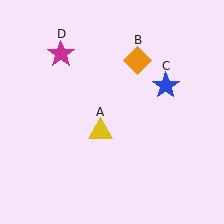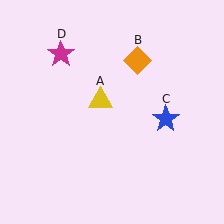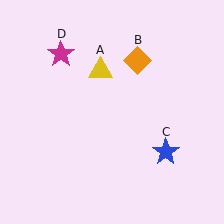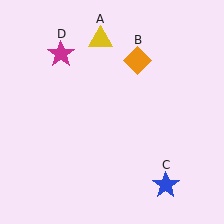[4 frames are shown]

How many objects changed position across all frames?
2 objects changed position: yellow triangle (object A), blue star (object C).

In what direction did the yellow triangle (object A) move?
The yellow triangle (object A) moved up.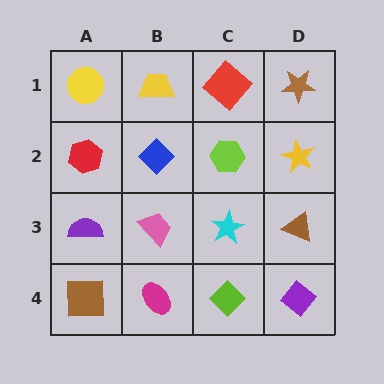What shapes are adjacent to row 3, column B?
A blue diamond (row 2, column B), a magenta ellipse (row 4, column B), a purple semicircle (row 3, column A), a cyan star (row 3, column C).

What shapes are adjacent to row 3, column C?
A lime hexagon (row 2, column C), a lime diamond (row 4, column C), a pink trapezoid (row 3, column B), a brown triangle (row 3, column D).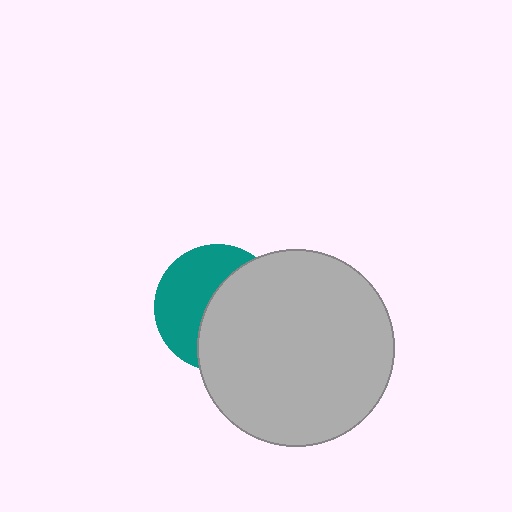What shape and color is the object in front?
The object in front is a light gray circle.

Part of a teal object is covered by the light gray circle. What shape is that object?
It is a circle.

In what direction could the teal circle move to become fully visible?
The teal circle could move left. That would shift it out from behind the light gray circle entirely.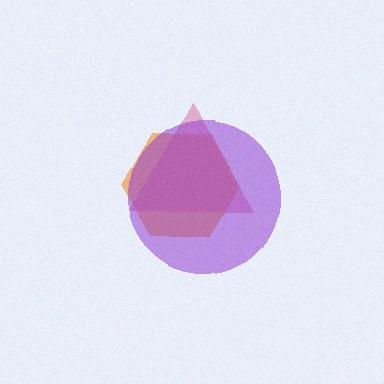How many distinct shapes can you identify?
There are 3 distinct shapes: an orange hexagon, a pink triangle, a purple circle.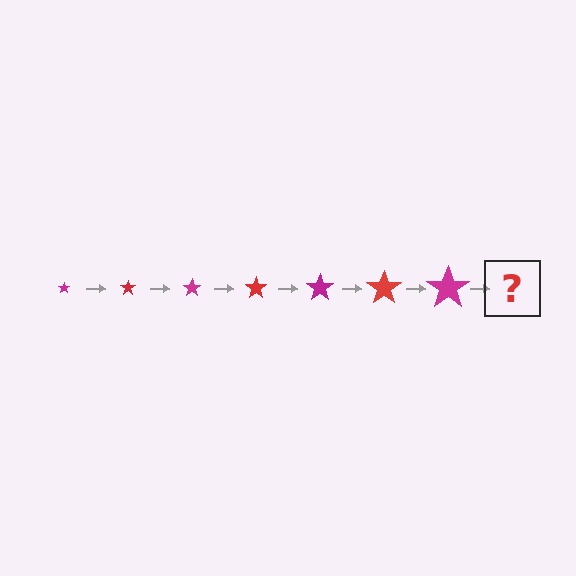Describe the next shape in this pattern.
It should be a red star, larger than the previous one.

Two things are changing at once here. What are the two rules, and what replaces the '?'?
The two rules are that the star grows larger each step and the color cycles through magenta and red. The '?' should be a red star, larger than the previous one.